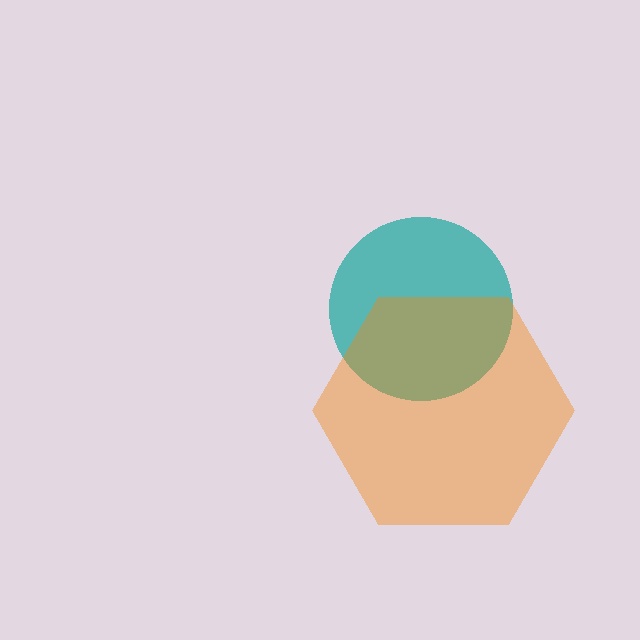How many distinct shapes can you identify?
There are 2 distinct shapes: a teal circle, an orange hexagon.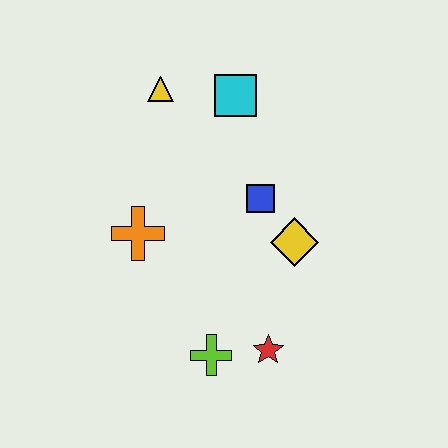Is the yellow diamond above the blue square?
No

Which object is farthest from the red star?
The yellow triangle is farthest from the red star.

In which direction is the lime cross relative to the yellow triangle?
The lime cross is below the yellow triangle.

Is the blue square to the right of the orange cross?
Yes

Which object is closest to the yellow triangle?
The cyan square is closest to the yellow triangle.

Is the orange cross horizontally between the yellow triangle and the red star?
No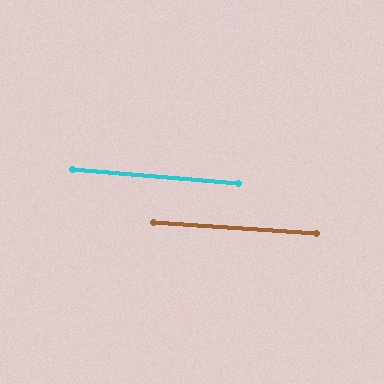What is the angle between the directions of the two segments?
Approximately 1 degree.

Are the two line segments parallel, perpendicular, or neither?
Parallel — their directions differ by only 1.1°.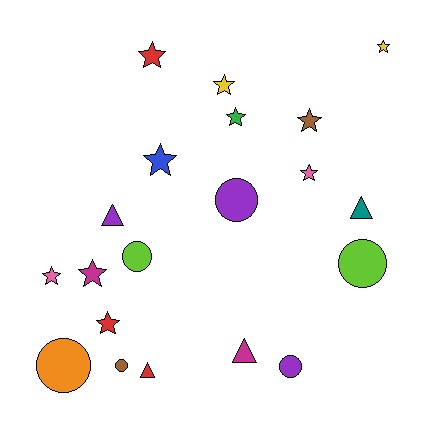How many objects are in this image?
There are 20 objects.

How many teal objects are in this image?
There is 1 teal object.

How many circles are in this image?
There are 6 circles.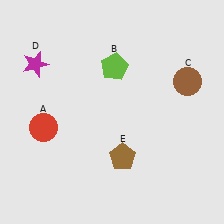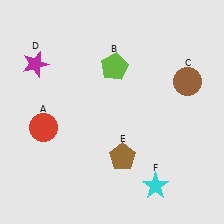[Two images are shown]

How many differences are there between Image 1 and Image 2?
There is 1 difference between the two images.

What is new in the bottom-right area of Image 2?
A cyan star (F) was added in the bottom-right area of Image 2.